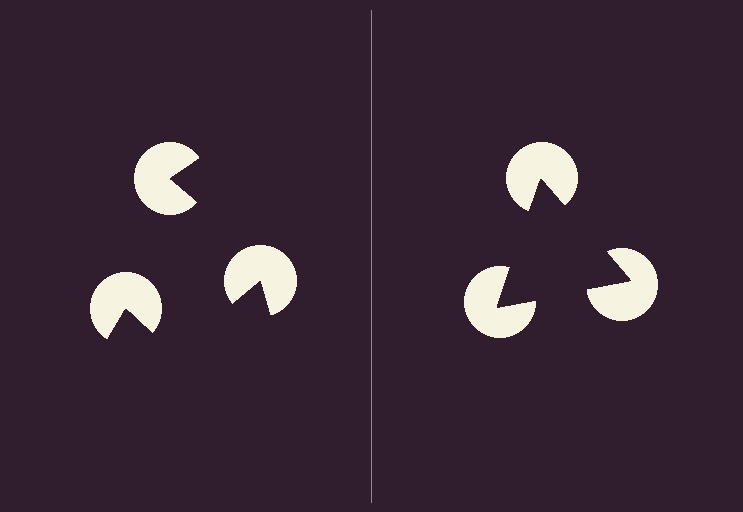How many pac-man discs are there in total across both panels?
6 — 3 on each side.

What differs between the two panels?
The pac-man discs are positioned identically on both sides; only the wedge orientations differ. On the right they align to a triangle; on the left they are misaligned.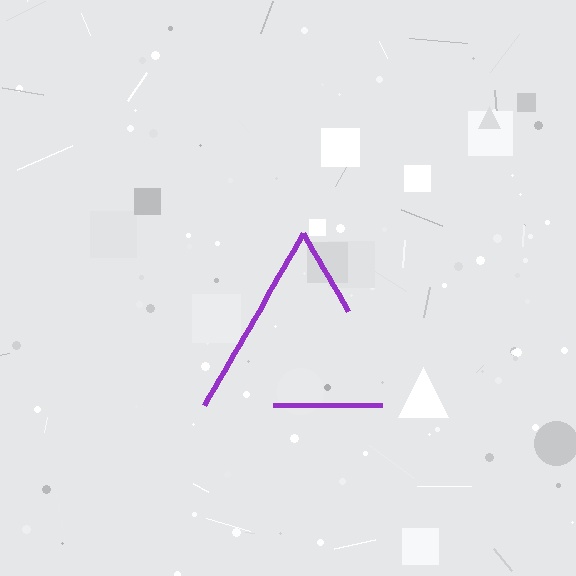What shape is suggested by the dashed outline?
The dashed outline suggests a triangle.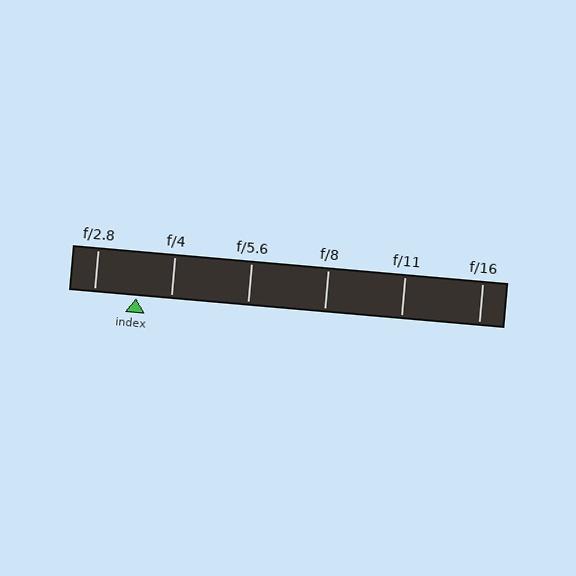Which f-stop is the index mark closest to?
The index mark is closest to f/4.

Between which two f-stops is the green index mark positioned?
The index mark is between f/2.8 and f/4.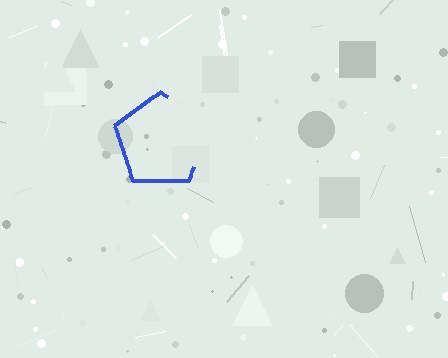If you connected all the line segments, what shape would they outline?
They would outline a pentagon.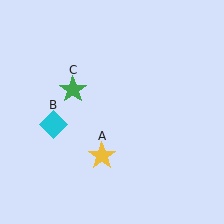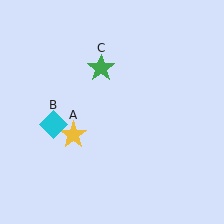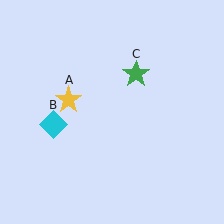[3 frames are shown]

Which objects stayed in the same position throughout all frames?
Cyan diamond (object B) remained stationary.